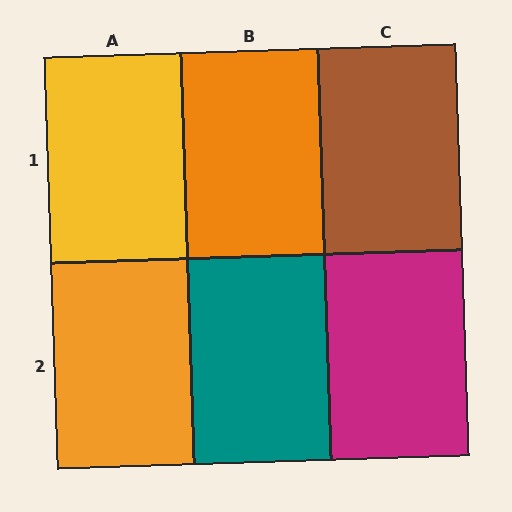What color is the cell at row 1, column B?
Orange.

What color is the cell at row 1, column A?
Yellow.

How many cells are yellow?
1 cell is yellow.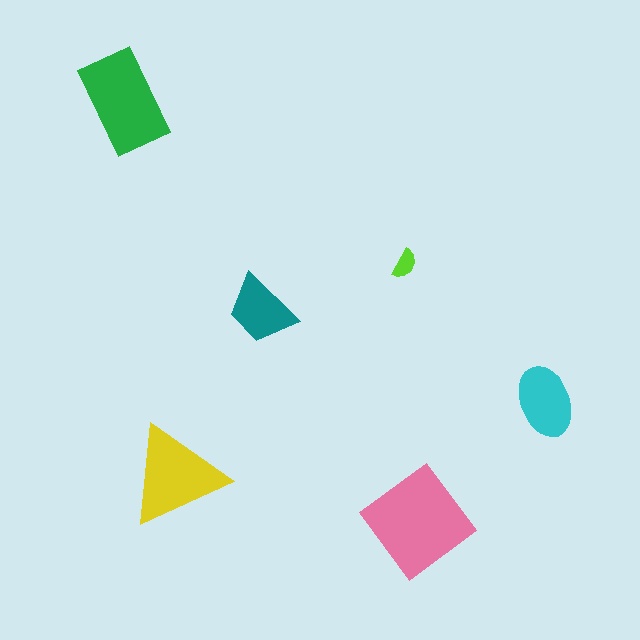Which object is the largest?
The pink diamond.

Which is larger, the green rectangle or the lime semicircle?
The green rectangle.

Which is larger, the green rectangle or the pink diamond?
The pink diamond.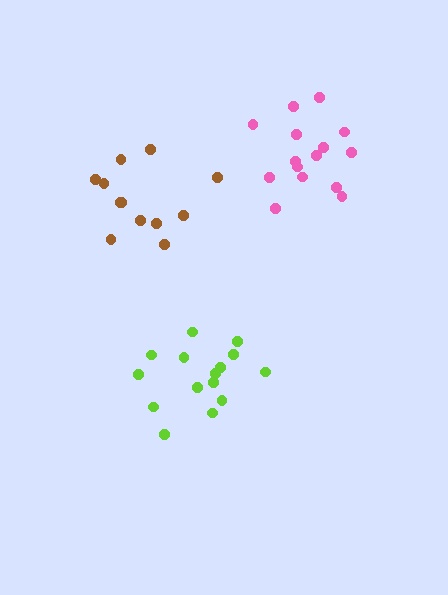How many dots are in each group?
Group 1: 15 dots, Group 2: 16 dots, Group 3: 12 dots (43 total).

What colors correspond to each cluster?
The clusters are colored: lime, pink, brown.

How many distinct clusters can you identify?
There are 3 distinct clusters.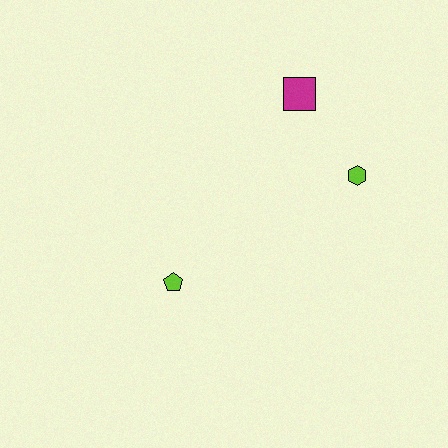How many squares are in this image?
There is 1 square.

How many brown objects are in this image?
There are no brown objects.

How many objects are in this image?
There are 3 objects.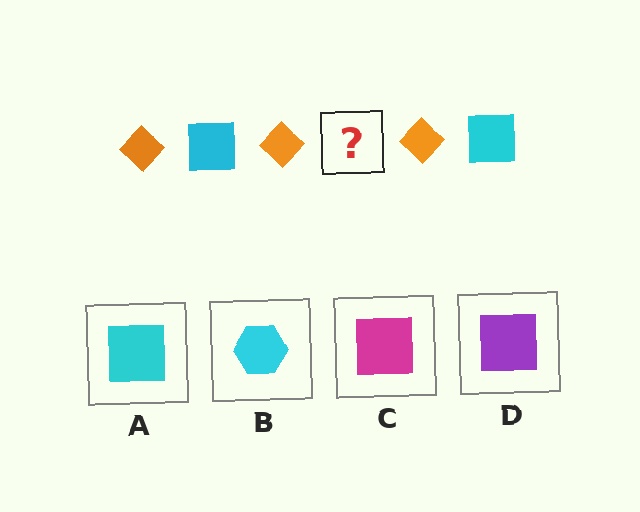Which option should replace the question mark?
Option A.